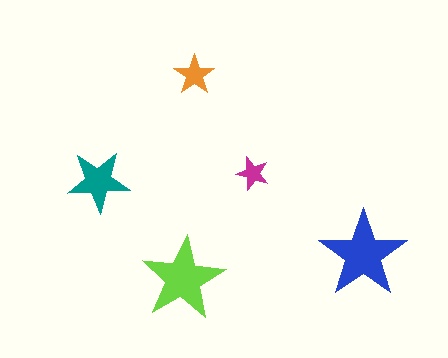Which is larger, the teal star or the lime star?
The lime one.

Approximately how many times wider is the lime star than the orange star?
About 2 times wider.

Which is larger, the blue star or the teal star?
The blue one.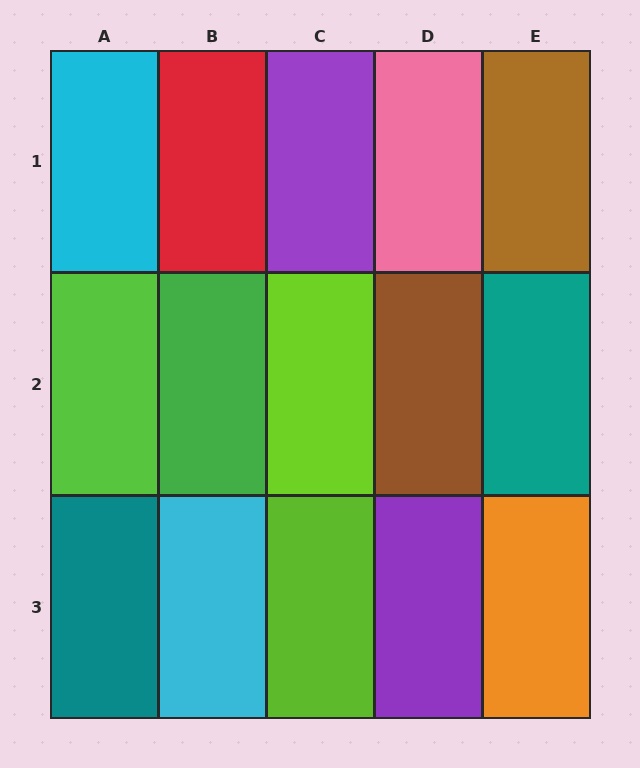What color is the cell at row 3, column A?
Teal.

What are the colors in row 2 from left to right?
Lime, green, lime, brown, teal.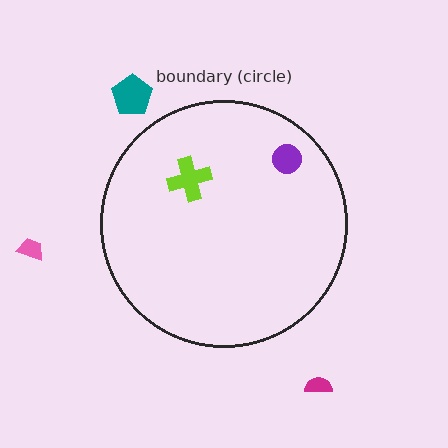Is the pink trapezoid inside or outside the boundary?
Outside.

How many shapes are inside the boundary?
2 inside, 3 outside.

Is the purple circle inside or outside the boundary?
Inside.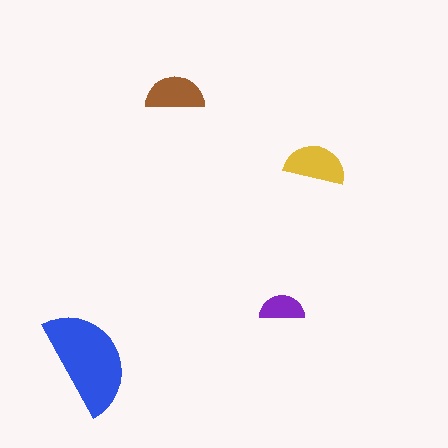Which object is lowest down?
The blue semicircle is bottommost.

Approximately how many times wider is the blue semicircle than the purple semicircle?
About 2.5 times wider.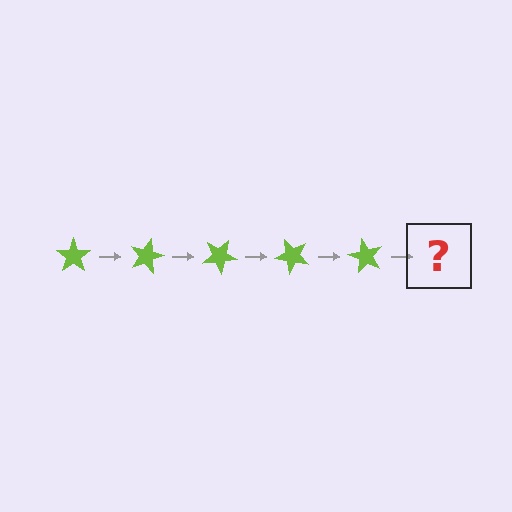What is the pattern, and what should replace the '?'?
The pattern is that the star rotates 15 degrees each step. The '?' should be a lime star rotated 75 degrees.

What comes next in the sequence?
The next element should be a lime star rotated 75 degrees.